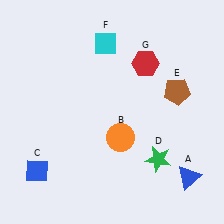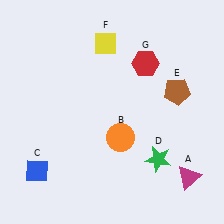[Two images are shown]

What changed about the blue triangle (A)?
In Image 1, A is blue. In Image 2, it changed to magenta.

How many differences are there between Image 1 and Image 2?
There are 2 differences between the two images.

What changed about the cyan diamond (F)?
In Image 1, F is cyan. In Image 2, it changed to yellow.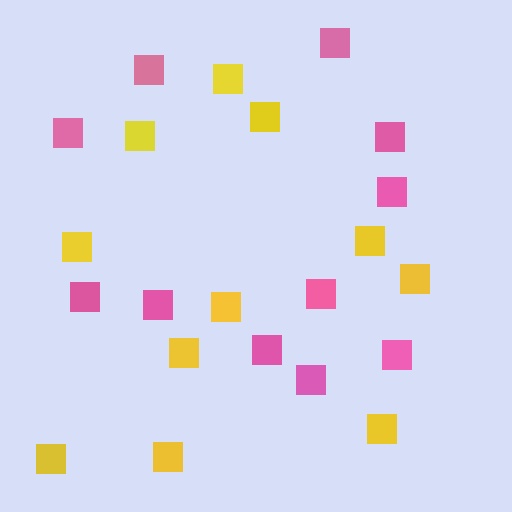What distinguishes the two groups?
There are 2 groups: one group of pink squares (11) and one group of yellow squares (11).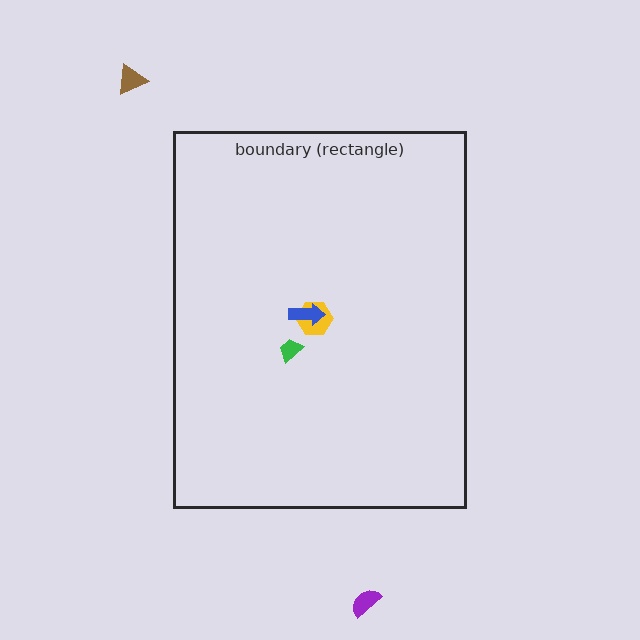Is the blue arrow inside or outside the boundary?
Inside.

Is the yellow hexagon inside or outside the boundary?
Inside.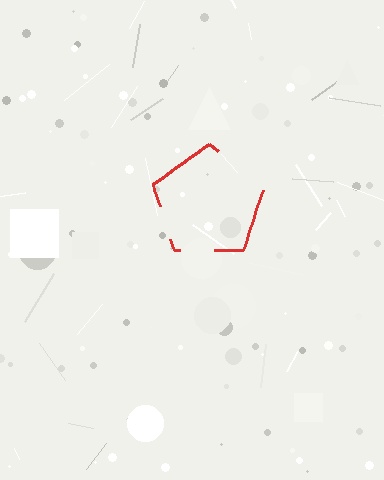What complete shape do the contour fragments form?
The contour fragments form a pentagon.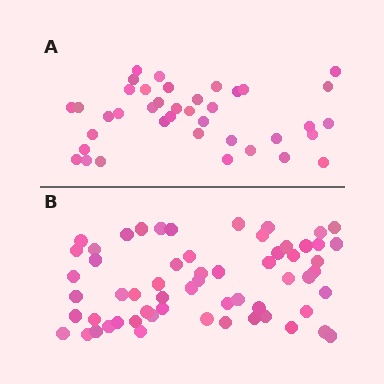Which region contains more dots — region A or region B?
Region B (the bottom region) has more dots.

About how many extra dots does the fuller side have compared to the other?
Region B has approximately 20 more dots than region A.